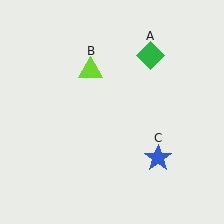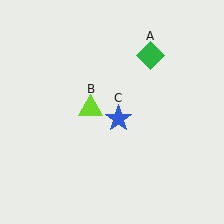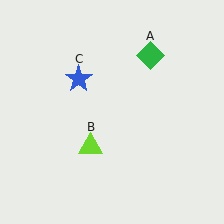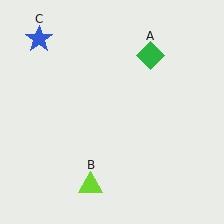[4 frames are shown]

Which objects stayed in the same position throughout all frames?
Green diamond (object A) remained stationary.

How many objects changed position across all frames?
2 objects changed position: lime triangle (object B), blue star (object C).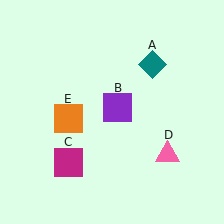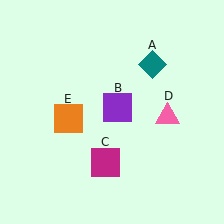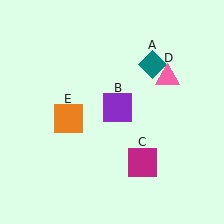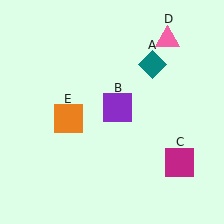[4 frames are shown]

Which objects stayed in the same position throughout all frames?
Teal diamond (object A) and purple square (object B) and orange square (object E) remained stationary.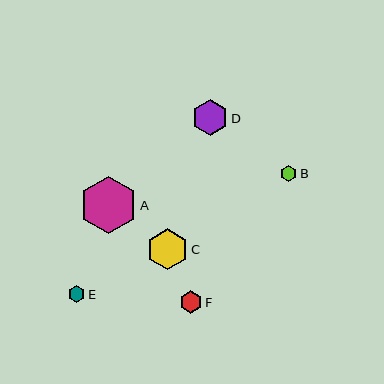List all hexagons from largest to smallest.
From largest to smallest: A, C, D, F, E, B.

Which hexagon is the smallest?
Hexagon B is the smallest with a size of approximately 16 pixels.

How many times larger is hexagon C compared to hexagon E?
Hexagon C is approximately 2.5 times the size of hexagon E.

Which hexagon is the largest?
Hexagon A is the largest with a size of approximately 57 pixels.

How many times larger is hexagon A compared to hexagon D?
Hexagon A is approximately 1.6 times the size of hexagon D.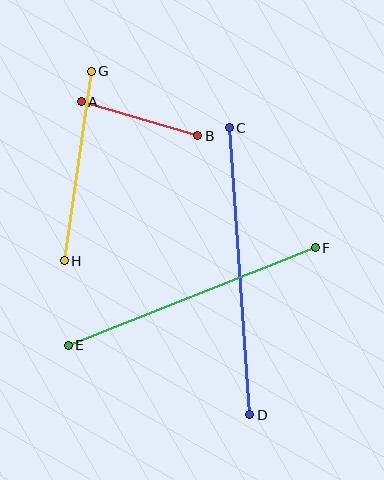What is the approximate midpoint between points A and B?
The midpoint is at approximately (140, 119) pixels.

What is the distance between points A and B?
The distance is approximately 121 pixels.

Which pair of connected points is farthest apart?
Points C and D are farthest apart.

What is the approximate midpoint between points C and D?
The midpoint is at approximately (239, 271) pixels.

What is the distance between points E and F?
The distance is approximately 266 pixels.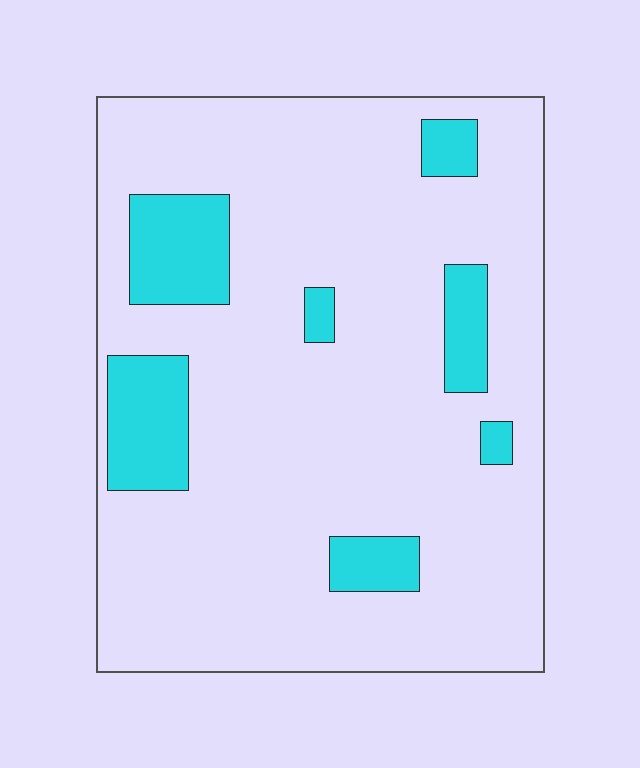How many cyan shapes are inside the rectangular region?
7.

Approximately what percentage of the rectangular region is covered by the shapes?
Approximately 15%.